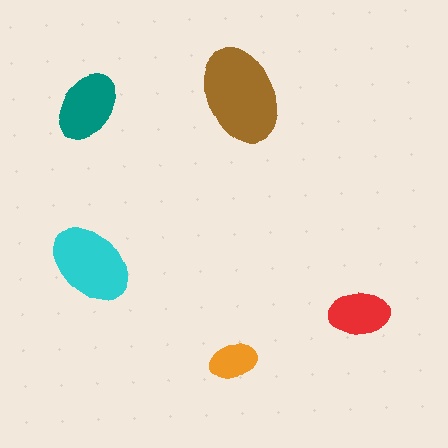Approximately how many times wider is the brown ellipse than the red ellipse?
About 1.5 times wider.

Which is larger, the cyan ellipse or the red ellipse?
The cyan one.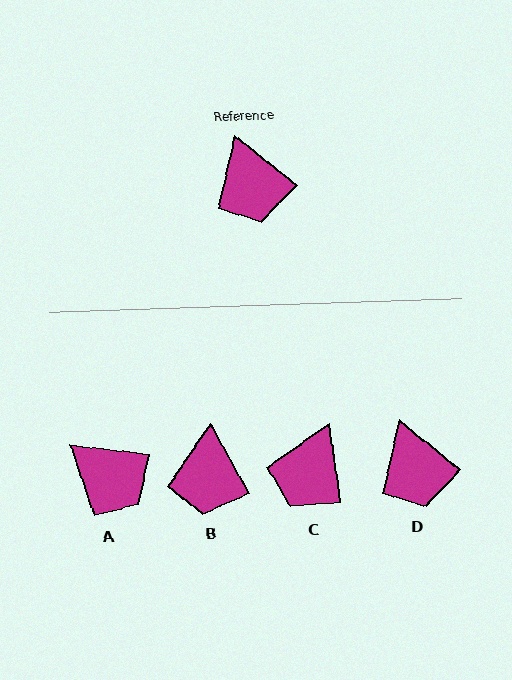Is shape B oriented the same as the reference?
No, it is off by about 22 degrees.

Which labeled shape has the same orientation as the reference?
D.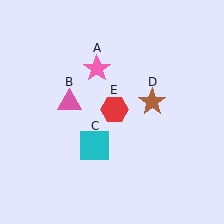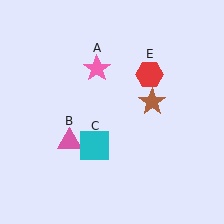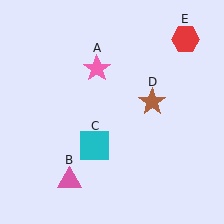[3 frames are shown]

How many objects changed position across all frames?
2 objects changed position: pink triangle (object B), red hexagon (object E).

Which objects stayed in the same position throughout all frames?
Pink star (object A) and cyan square (object C) and brown star (object D) remained stationary.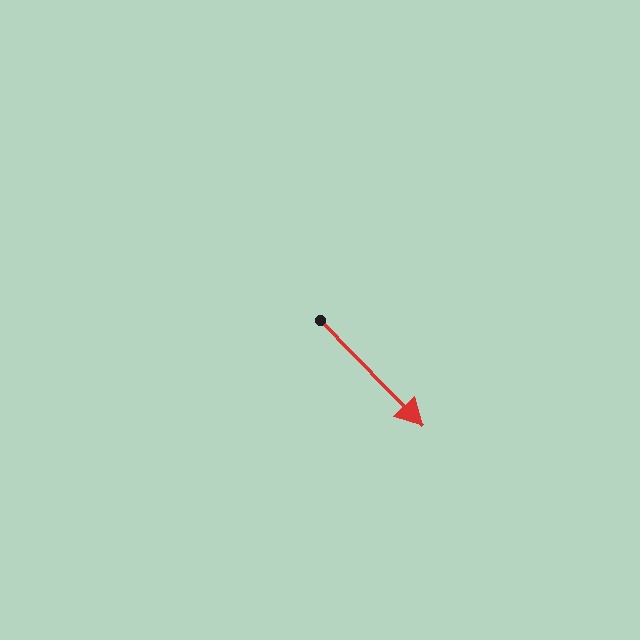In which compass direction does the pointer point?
Southeast.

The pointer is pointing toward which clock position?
Roughly 5 o'clock.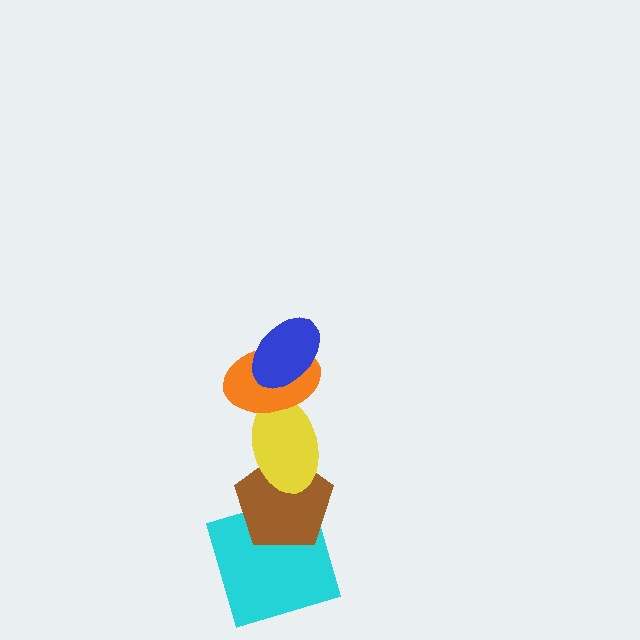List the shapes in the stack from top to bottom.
From top to bottom: the blue ellipse, the orange ellipse, the yellow ellipse, the brown pentagon, the cyan square.